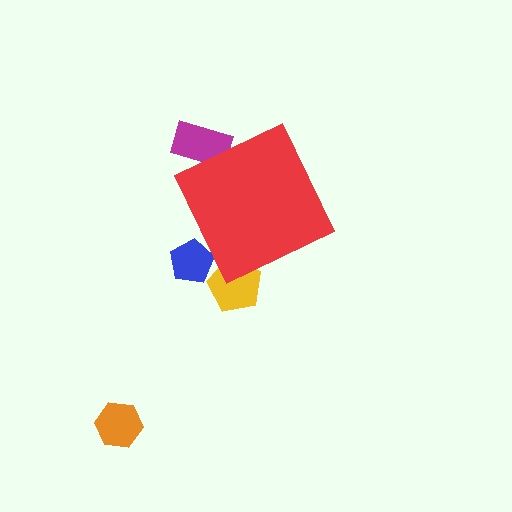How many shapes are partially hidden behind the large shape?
3 shapes are partially hidden.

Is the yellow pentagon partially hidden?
Yes, the yellow pentagon is partially hidden behind the red diamond.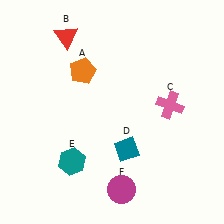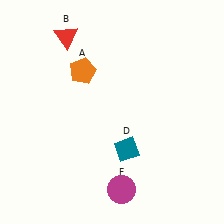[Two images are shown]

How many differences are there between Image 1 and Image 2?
There are 2 differences between the two images.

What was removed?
The teal hexagon (E), the pink cross (C) were removed in Image 2.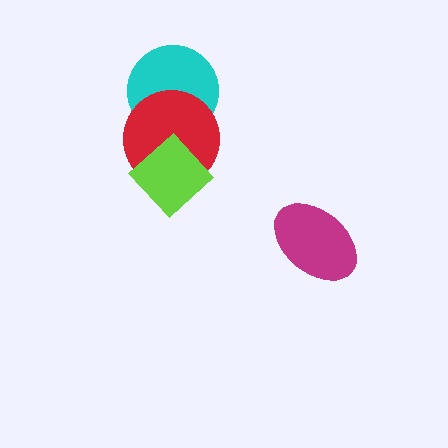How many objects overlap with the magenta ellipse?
0 objects overlap with the magenta ellipse.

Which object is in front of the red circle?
The lime diamond is in front of the red circle.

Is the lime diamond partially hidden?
No, no other shape covers it.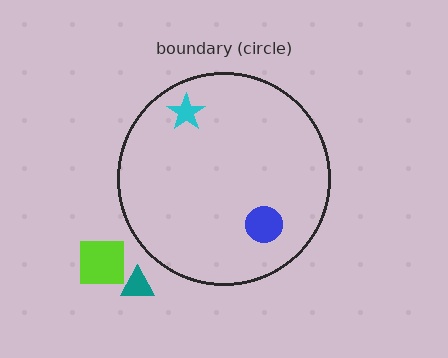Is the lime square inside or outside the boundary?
Outside.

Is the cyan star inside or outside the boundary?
Inside.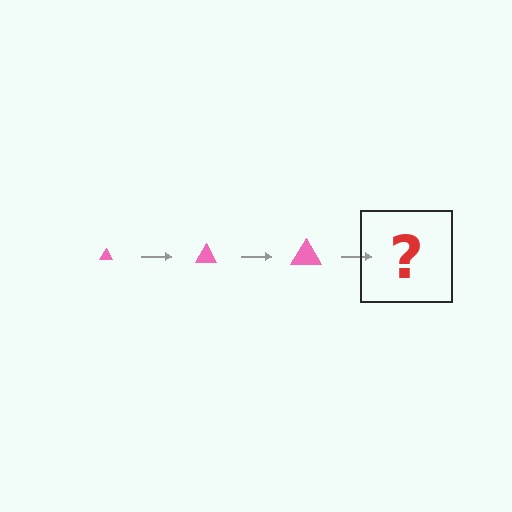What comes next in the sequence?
The next element should be a pink triangle, larger than the previous one.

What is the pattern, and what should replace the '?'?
The pattern is that the triangle gets progressively larger each step. The '?' should be a pink triangle, larger than the previous one.